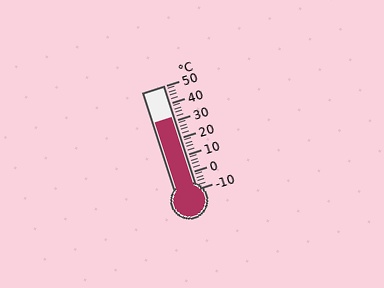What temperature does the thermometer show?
The thermometer shows approximately 32°C.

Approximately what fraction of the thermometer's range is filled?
The thermometer is filled to approximately 70% of its range.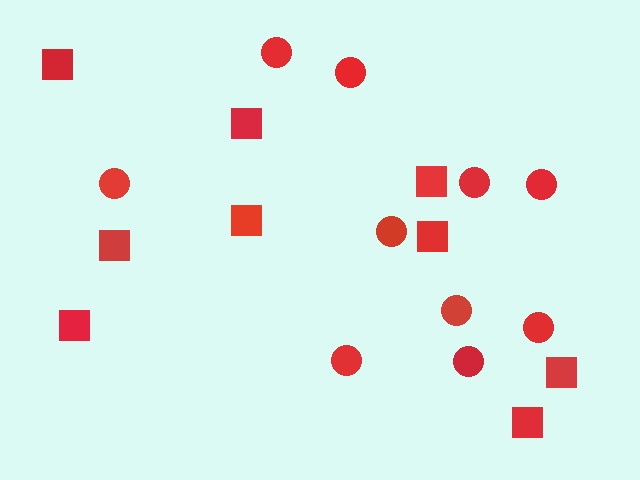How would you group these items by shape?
There are 2 groups: one group of squares (9) and one group of circles (10).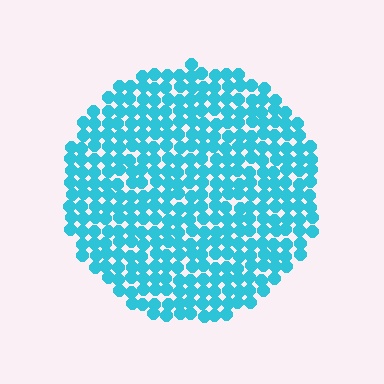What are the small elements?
The small elements are circles.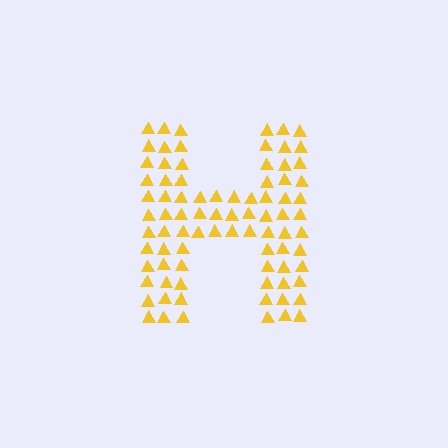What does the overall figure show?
The overall figure shows the letter H.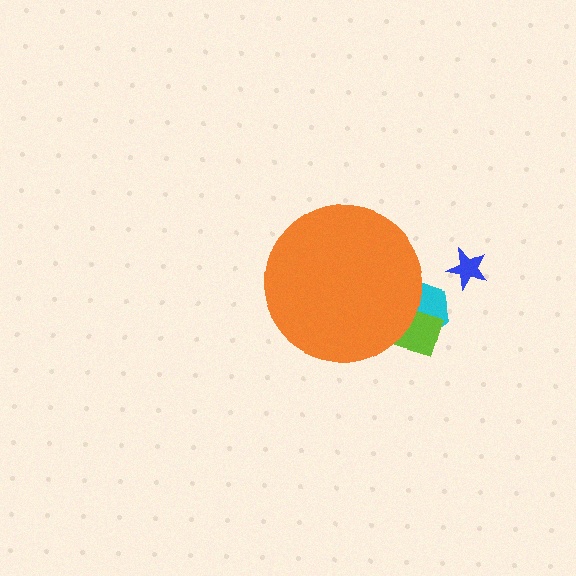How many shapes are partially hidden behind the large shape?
2 shapes are partially hidden.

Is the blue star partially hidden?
No, the blue star is fully visible.